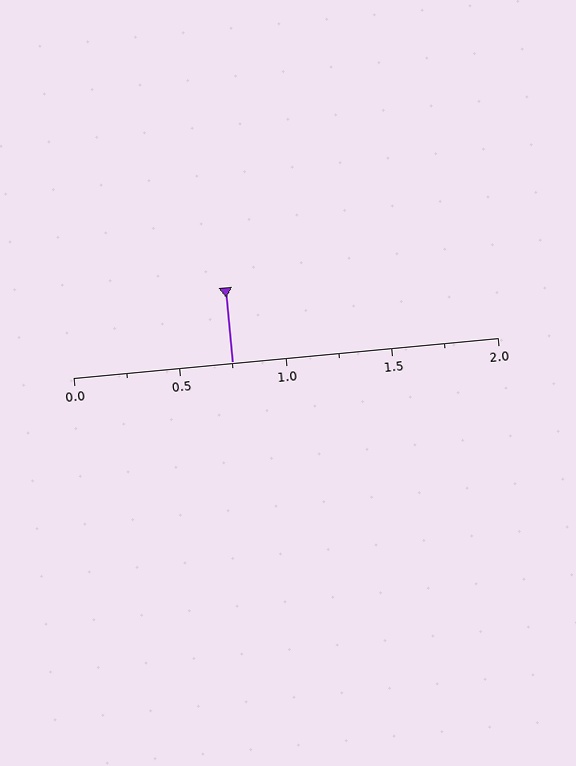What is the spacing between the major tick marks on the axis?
The major ticks are spaced 0.5 apart.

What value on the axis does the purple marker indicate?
The marker indicates approximately 0.75.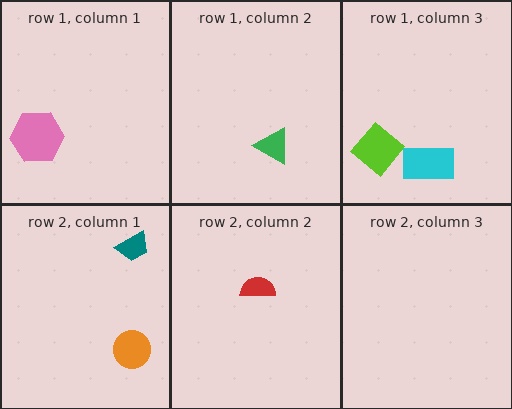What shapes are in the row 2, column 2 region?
The red semicircle.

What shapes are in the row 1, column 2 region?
The green triangle.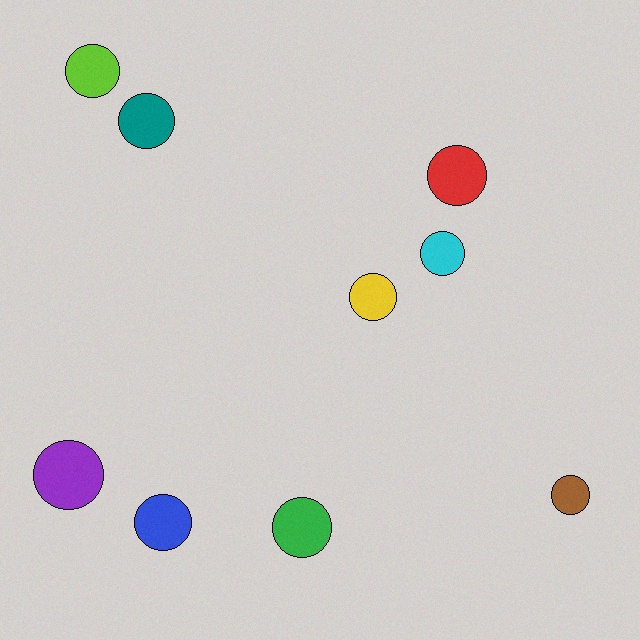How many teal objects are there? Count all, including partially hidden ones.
There is 1 teal object.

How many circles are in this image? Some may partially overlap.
There are 9 circles.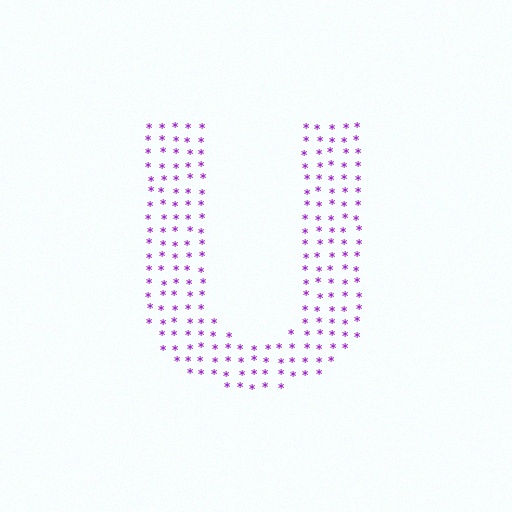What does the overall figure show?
The overall figure shows the letter U.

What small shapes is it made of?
It is made of small asterisks.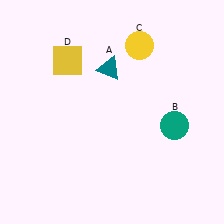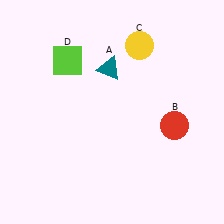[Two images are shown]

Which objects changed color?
B changed from teal to red. D changed from yellow to lime.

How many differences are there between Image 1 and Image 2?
There are 2 differences between the two images.